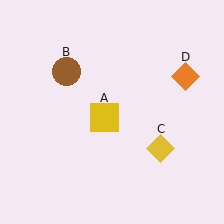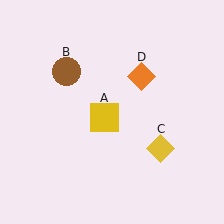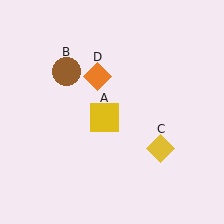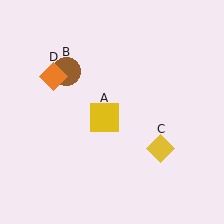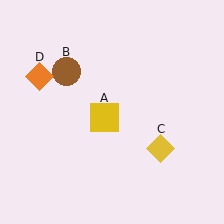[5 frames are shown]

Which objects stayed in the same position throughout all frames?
Yellow square (object A) and brown circle (object B) and yellow diamond (object C) remained stationary.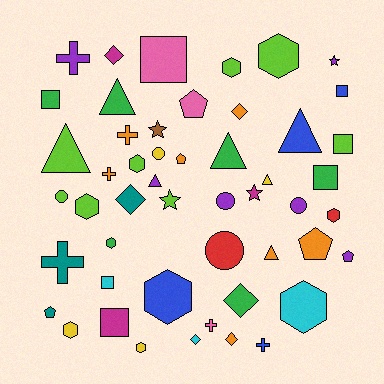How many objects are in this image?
There are 50 objects.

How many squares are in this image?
There are 7 squares.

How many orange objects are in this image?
There are 7 orange objects.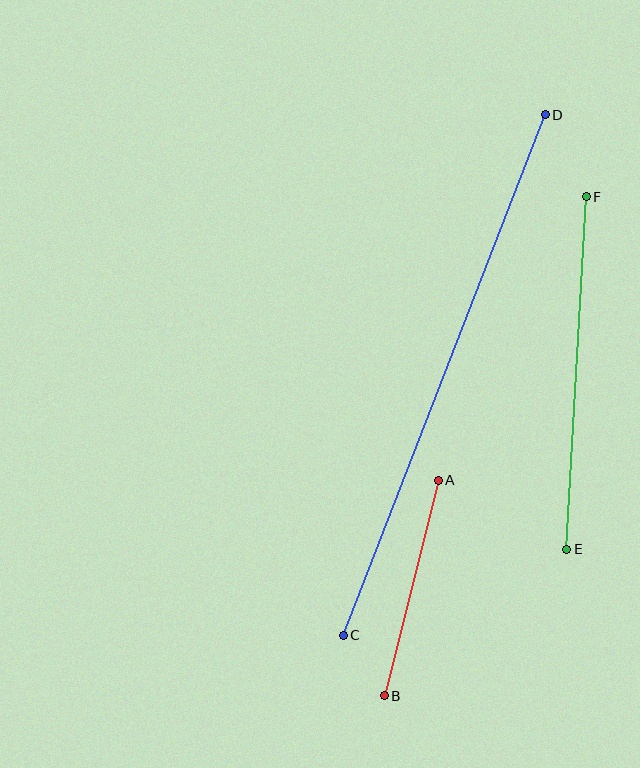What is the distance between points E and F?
The distance is approximately 353 pixels.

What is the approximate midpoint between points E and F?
The midpoint is at approximately (577, 373) pixels.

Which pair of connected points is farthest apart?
Points C and D are farthest apart.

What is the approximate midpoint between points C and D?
The midpoint is at approximately (444, 375) pixels.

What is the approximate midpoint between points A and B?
The midpoint is at approximately (411, 588) pixels.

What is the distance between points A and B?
The distance is approximately 222 pixels.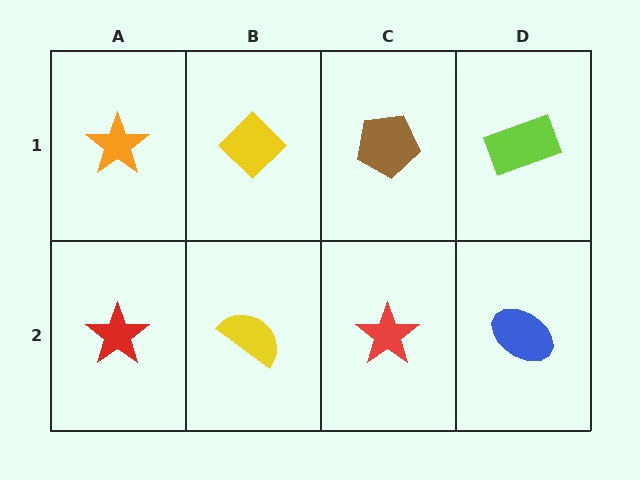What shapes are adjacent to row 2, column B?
A yellow diamond (row 1, column B), a red star (row 2, column A), a red star (row 2, column C).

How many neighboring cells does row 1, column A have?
2.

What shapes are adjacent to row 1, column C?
A red star (row 2, column C), a yellow diamond (row 1, column B), a lime rectangle (row 1, column D).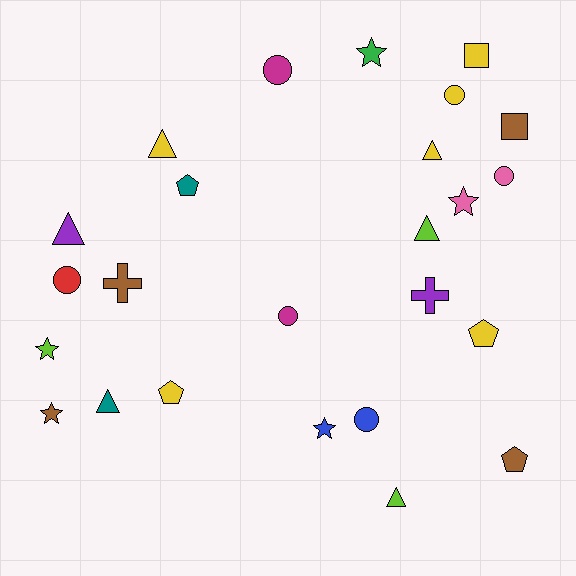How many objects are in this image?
There are 25 objects.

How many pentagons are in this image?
There are 4 pentagons.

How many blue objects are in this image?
There are 2 blue objects.